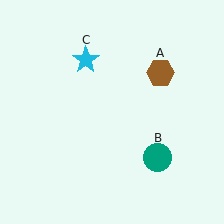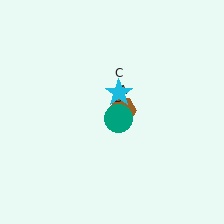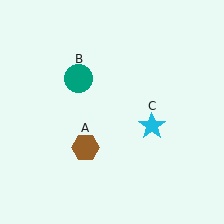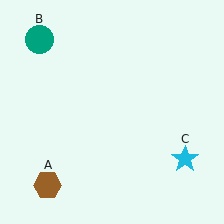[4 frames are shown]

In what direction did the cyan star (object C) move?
The cyan star (object C) moved down and to the right.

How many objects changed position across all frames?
3 objects changed position: brown hexagon (object A), teal circle (object B), cyan star (object C).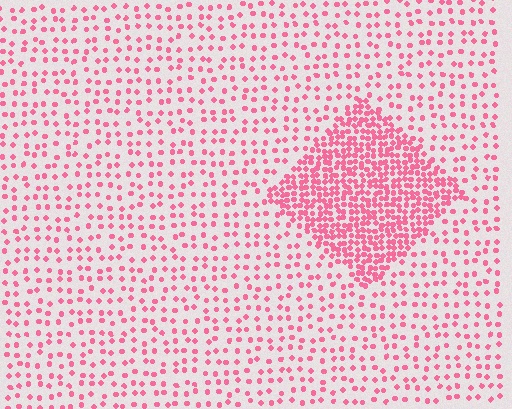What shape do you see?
I see a diamond.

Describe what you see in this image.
The image contains small pink elements arranged at two different densities. A diamond-shaped region is visible where the elements are more densely packed than the surrounding area.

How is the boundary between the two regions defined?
The boundary is defined by a change in element density (approximately 2.8x ratio). All elements are the same color, size, and shape.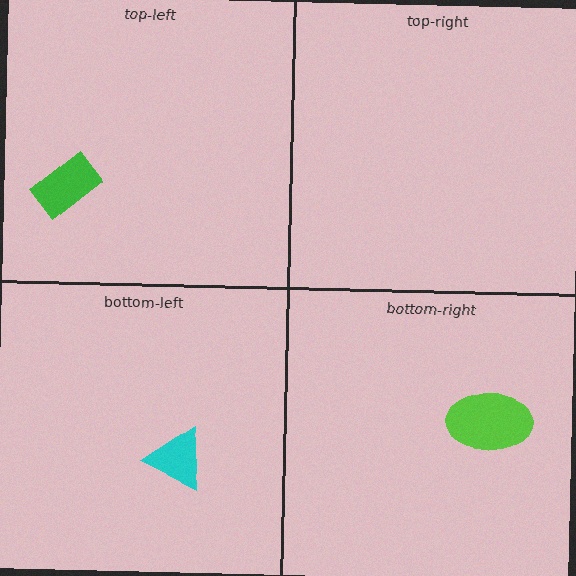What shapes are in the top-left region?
The green rectangle.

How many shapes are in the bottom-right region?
1.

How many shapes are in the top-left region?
1.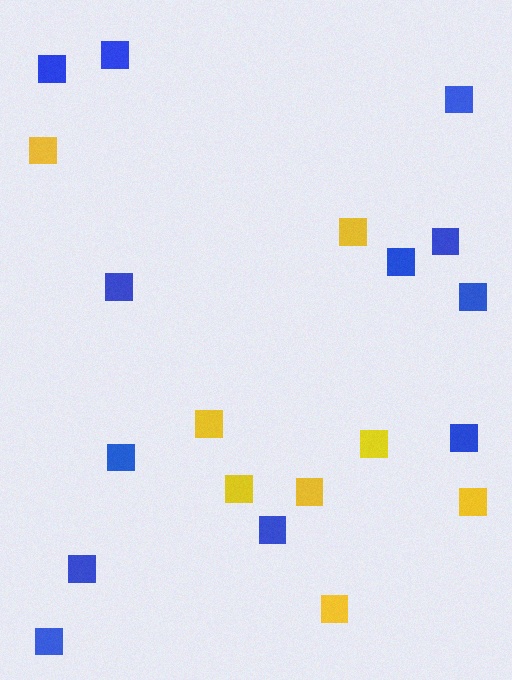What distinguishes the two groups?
There are 2 groups: one group of yellow squares (8) and one group of blue squares (12).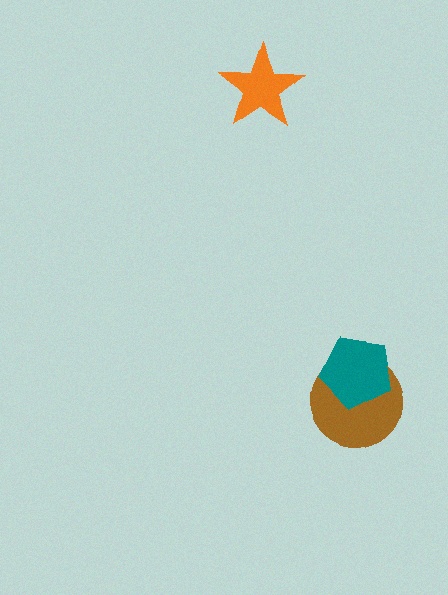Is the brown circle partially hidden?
Yes, it is partially covered by another shape.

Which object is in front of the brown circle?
The teal pentagon is in front of the brown circle.